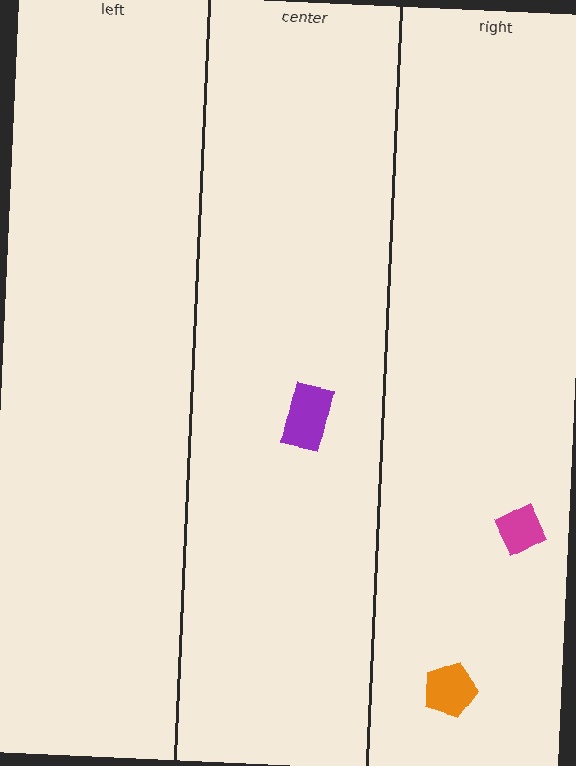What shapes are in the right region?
The magenta diamond, the orange pentagon.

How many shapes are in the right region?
2.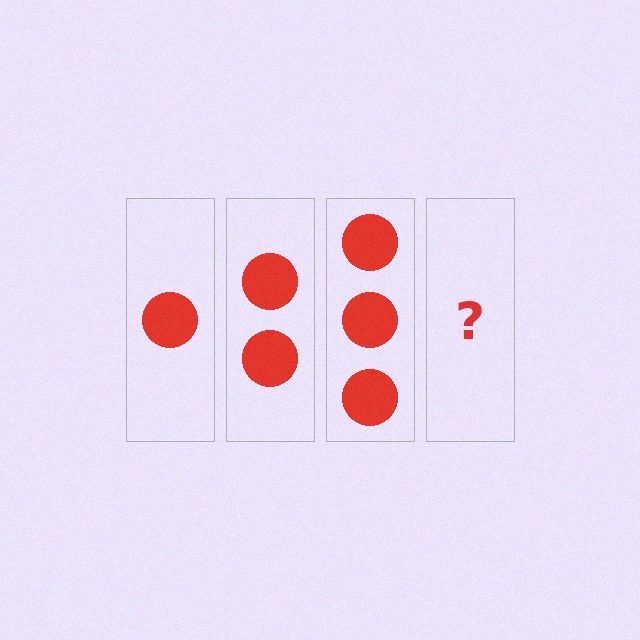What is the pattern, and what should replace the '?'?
The pattern is that each step adds one more circle. The '?' should be 4 circles.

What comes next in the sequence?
The next element should be 4 circles.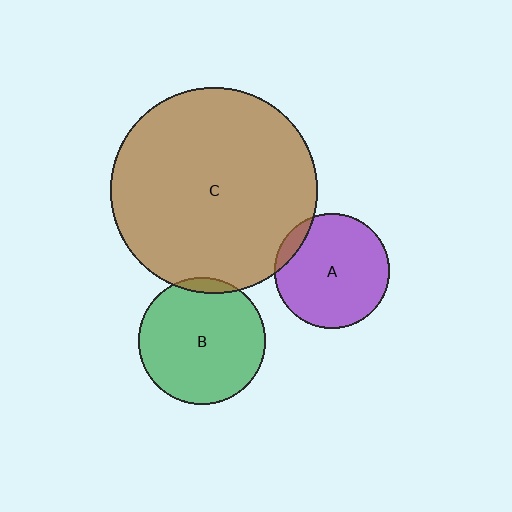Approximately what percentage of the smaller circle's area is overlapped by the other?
Approximately 10%.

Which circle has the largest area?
Circle C (brown).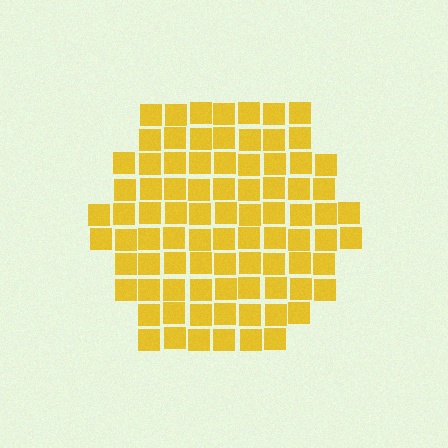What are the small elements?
The small elements are squares.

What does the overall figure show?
The overall figure shows a hexagon.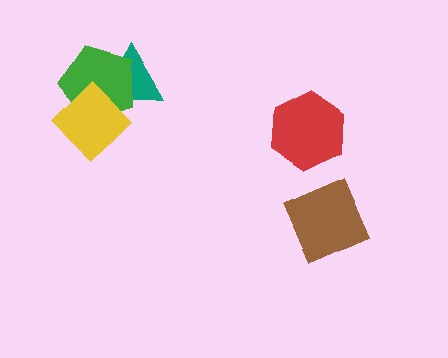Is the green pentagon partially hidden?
Yes, it is partially covered by another shape.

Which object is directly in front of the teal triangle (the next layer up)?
The green pentagon is directly in front of the teal triangle.